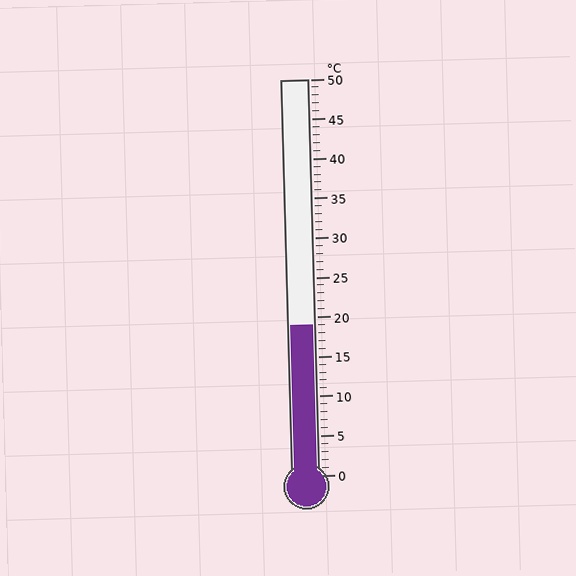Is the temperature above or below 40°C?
The temperature is below 40°C.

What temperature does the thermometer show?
The thermometer shows approximately 19°C.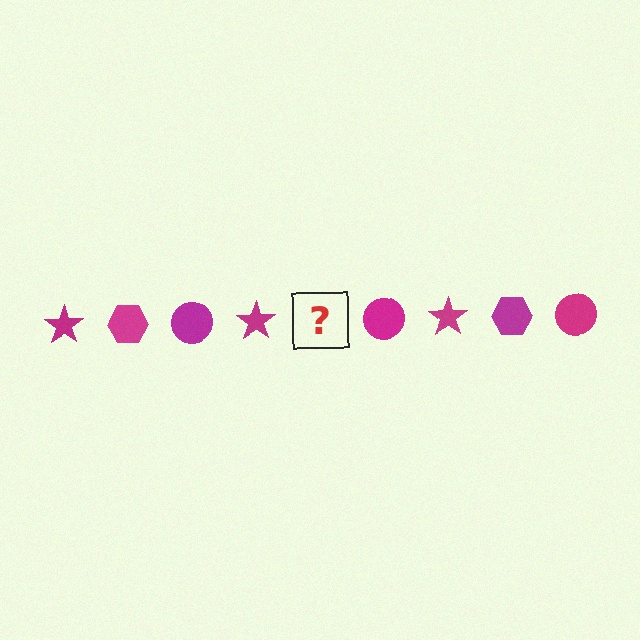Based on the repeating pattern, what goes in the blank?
The blank should be a magenta hexagon.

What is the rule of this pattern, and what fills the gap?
The rule is that the pattern cycles through star, hexagon, circle shapes in magenta. The gap should be filled with a magenta hexagon.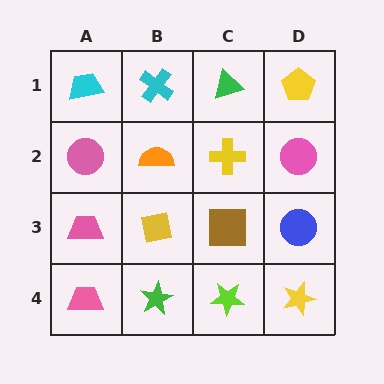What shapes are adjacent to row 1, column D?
A pink circle (row 2, column D), a green triangle (row 1, column C).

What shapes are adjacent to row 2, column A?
A cyan trapezoid (row 1, column A), a pink trapezoid (row 3, column A), an orange semicircle (row 2, column B).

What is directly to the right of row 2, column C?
A pink circle.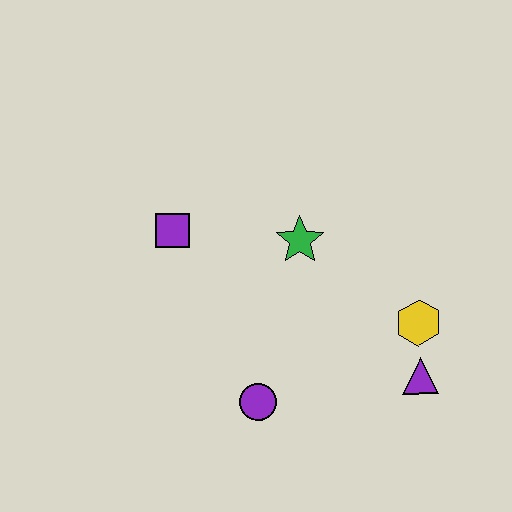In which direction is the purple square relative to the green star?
The purple square is to the left of the green star.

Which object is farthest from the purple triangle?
The purple square is farthest from the purple triangle.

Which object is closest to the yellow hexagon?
The purple triangle is closest to the yellow hexagon.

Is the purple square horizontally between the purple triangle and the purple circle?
No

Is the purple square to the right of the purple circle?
No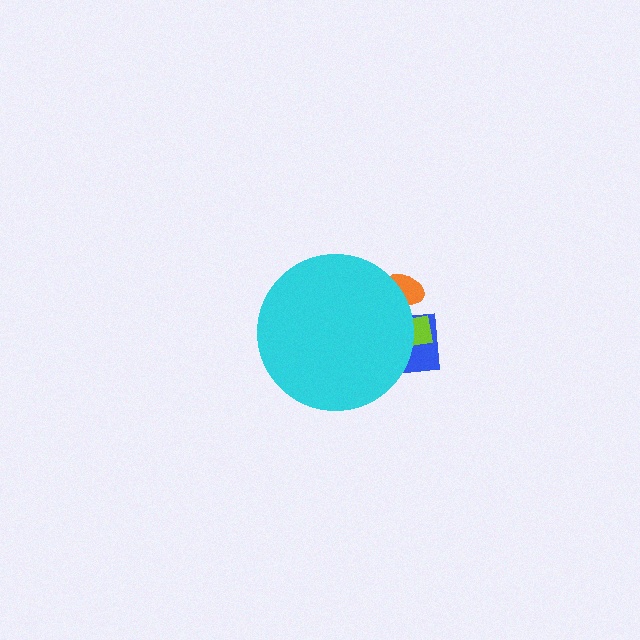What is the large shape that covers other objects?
A cyan circle.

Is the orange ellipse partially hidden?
Yes, the orange ellipse is partially hidden behind the cyan circle.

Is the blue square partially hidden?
Yes, the blue square is partially hidden behind the cyan circle.